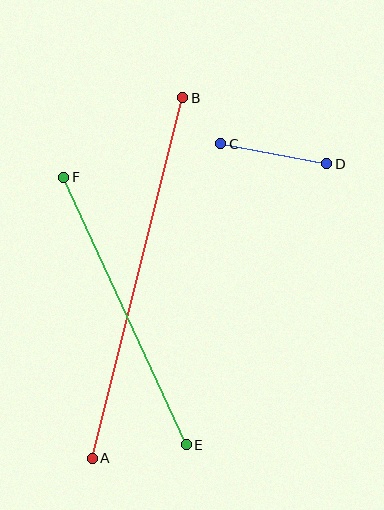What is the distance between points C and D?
The distance is approximately 108 pixels.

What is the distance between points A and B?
The distance is approximately 372 pixels.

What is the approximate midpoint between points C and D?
The midpoint is at approximately (274, 154) pixels.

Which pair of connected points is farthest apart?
Points A and B are farthest apart.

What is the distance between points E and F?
The distance is approximately 294 pixels.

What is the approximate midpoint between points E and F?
The midpoint is at approximately (125, 311) pixels.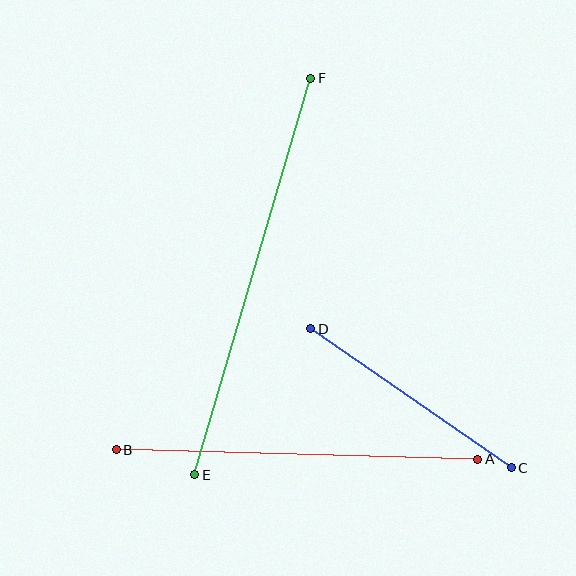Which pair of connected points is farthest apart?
Points E and F are farthest apart.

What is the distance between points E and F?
The distance is approximately 413 pixels.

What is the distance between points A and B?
The distance is approximately 362 pixels.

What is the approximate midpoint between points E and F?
The midpoint is at approximately (253, 277) pixels.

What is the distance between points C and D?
The distance is approximately 244 pixels.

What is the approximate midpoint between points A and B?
The midpoint is at approximately (297, 455) pixels.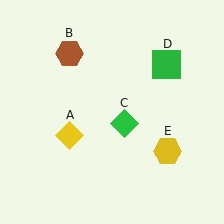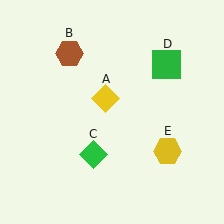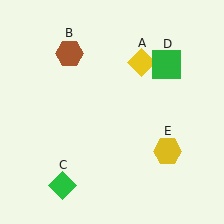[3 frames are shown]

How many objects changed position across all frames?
2 objects changed position: yellow diamond (object A), green diamond (object C).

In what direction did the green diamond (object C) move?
The green diamond (object C) moved down and to the left.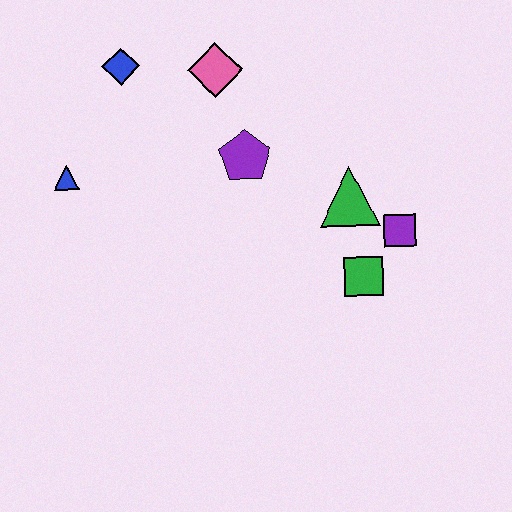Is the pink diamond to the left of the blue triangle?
No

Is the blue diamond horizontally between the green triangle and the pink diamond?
No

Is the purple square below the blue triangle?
Yes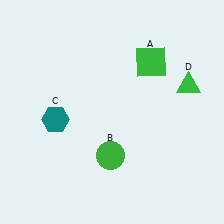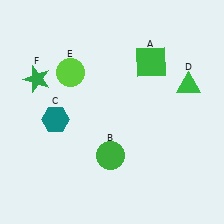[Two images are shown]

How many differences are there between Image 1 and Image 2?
There are 2 differences between the two images.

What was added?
A lime circle (E), a green star (F) were added in Image 2.